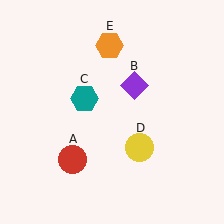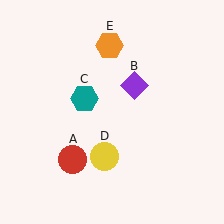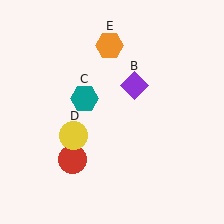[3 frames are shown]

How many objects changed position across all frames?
1 object changed position: yellow circle (object D).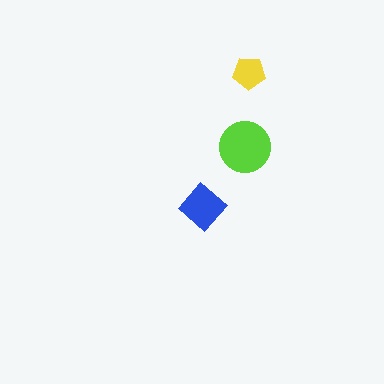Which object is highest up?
The yellow pentagon is topmost.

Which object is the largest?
The lime circle.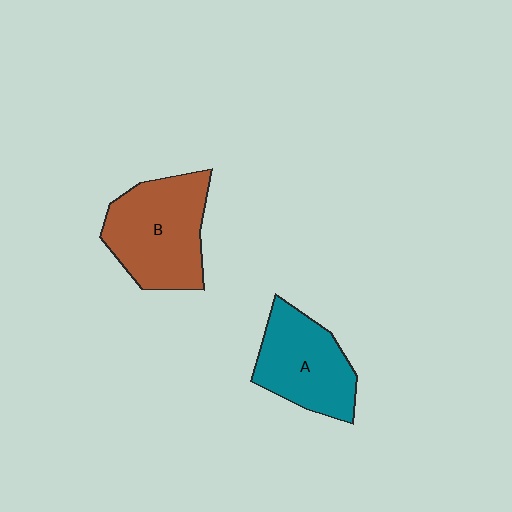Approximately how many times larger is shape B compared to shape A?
Approximately 1.2 times.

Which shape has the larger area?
Shape B (brown).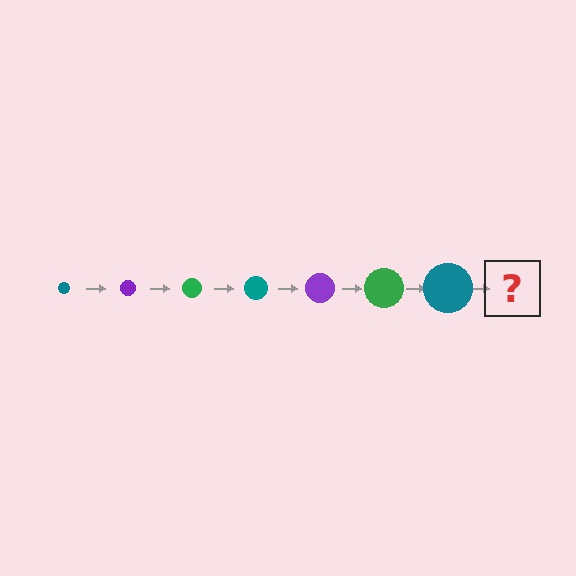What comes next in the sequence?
The next element should be a purple circle, larger than the previous one.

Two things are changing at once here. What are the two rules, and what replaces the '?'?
The two rules are that the circle grows larger each step and the color cycles through teal, purple, and green. The '?' should be a purple circle, larger than the previous one.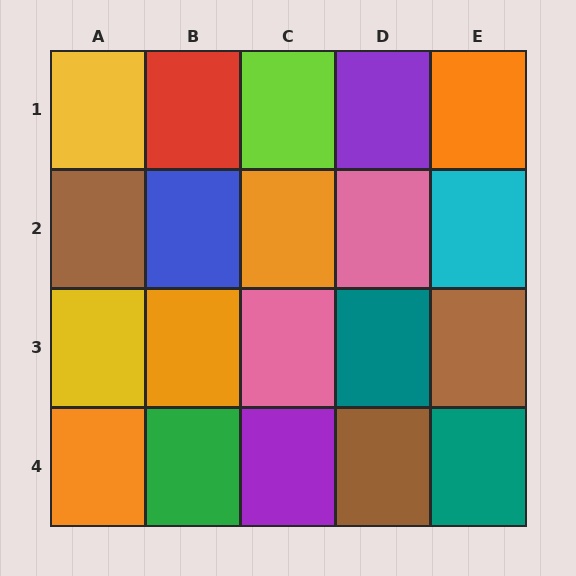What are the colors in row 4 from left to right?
Orange, green, purple, brown, teal.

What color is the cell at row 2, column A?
Brown.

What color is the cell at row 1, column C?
Lime.